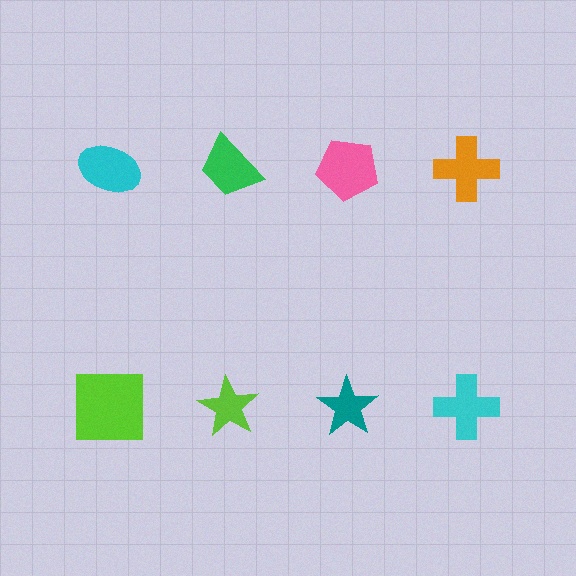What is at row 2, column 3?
A teal star.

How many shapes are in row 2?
4 shapes.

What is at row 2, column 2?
A lime star.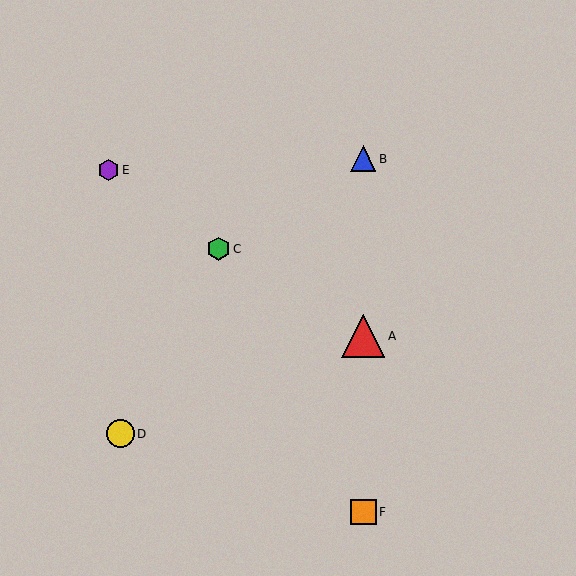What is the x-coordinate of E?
Object E is at x≈108.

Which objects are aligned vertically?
Objects A, B, F are aligned vertically.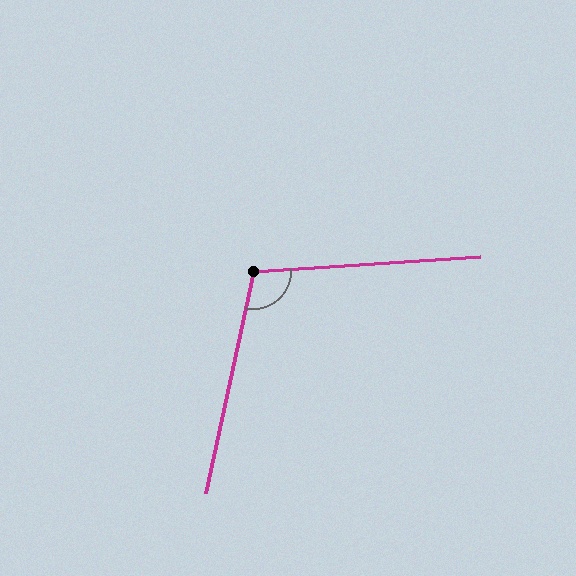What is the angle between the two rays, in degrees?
Approximately 106 degrees.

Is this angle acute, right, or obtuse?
It is obtuse.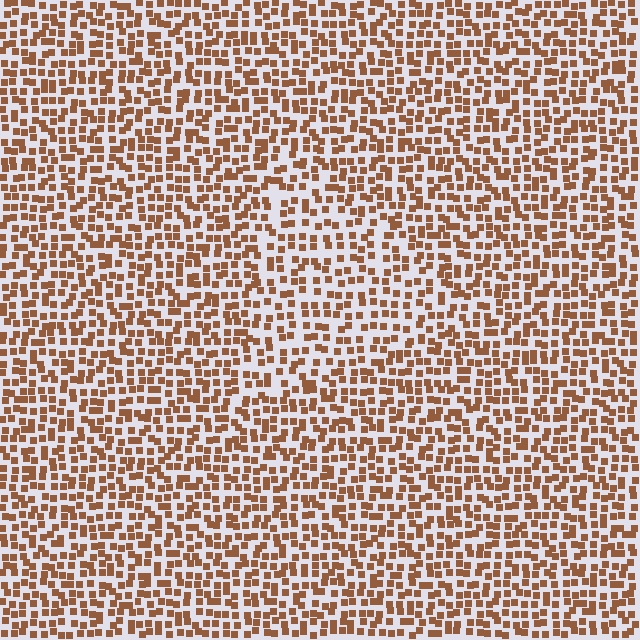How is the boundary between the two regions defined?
The boundary is defined by a change in element density (approximately 1.4x ratio). All elements are the same color, size, and shape.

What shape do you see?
I see a triangle.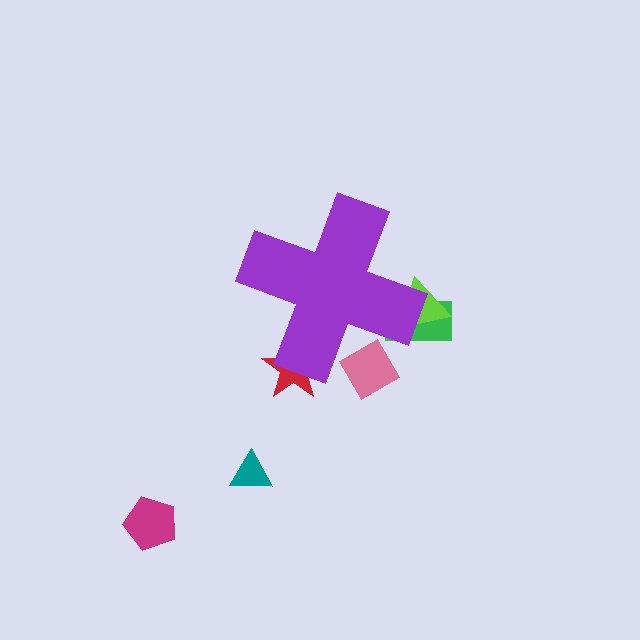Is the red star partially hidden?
Yes, the red star is partially hidden behind the purple cross.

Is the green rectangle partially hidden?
Yes, the green rectangle is partially hidden behind the purple cross.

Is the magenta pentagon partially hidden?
No, the magenta pentagon is fully visible.